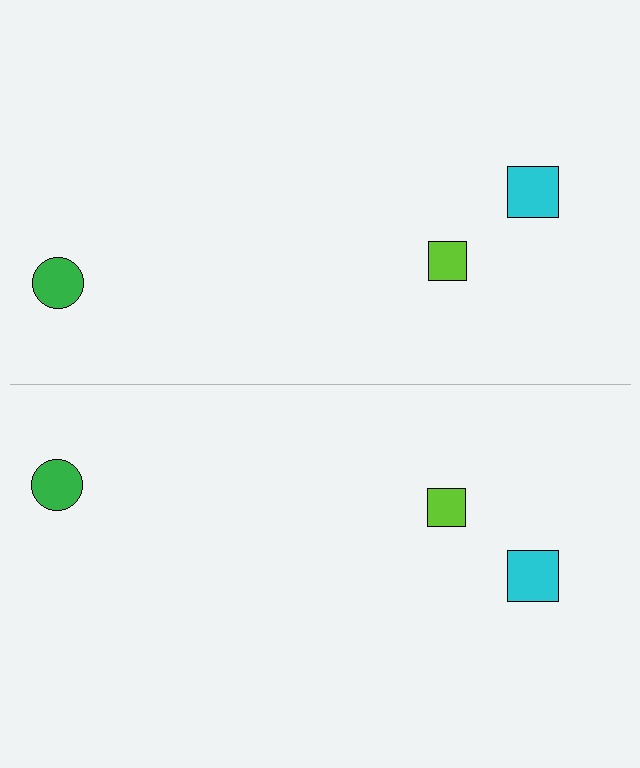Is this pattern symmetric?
Yes, this pattern has bilateral (reflection) symmetry.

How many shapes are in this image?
There are 6 shapes in this image.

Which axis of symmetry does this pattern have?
The pattern has a horizontal axis of symmetry running through the center of the image.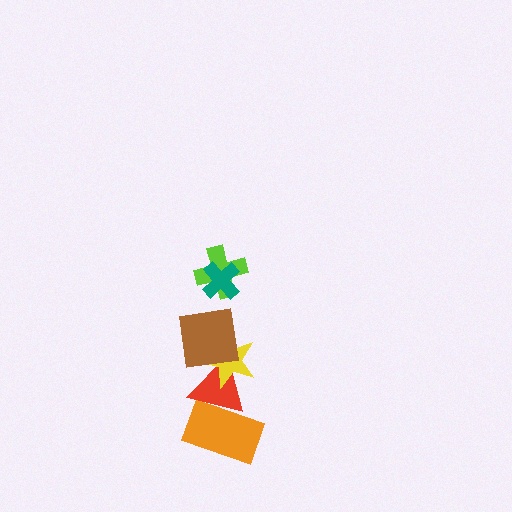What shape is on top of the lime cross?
The teal cross is on top of the lime cross.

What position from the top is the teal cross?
The teal cross is 1st from the top.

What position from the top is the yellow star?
The yellow star is 4th from the top.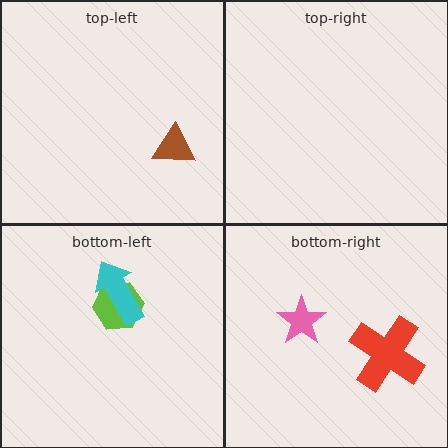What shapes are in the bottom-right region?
The red cross, the pink star.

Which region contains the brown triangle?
The top-left region.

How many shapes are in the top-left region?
1.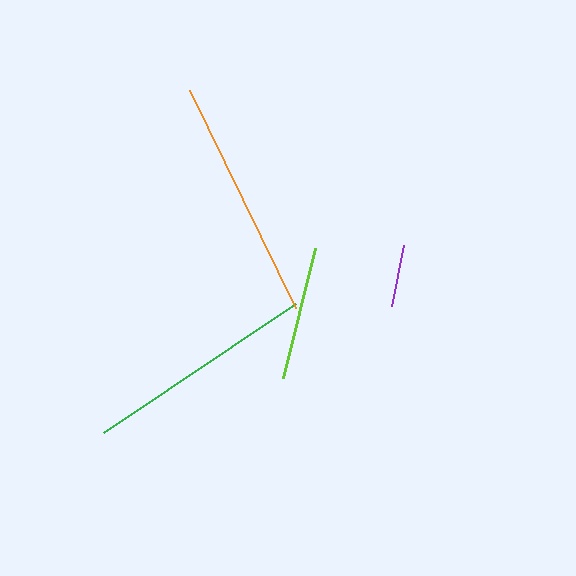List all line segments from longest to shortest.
From longest to shortest: orange, green, lime, purple.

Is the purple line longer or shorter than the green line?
The green line is longer than the purple line.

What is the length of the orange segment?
The orange segment is approximately 242 pixels long.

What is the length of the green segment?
The green segment is approximately 231 pixels long.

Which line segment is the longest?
The orange line is the longest at approximately 242 pixels.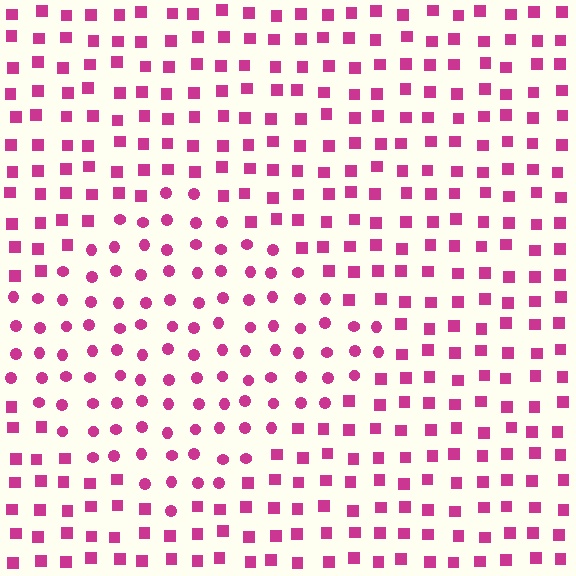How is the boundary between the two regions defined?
The boundary is defined by a change in element shape: circles inside vs. squares outside. All elements share the same color and spacing.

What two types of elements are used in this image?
The image uses circles inside the diamond region and squares outside it.